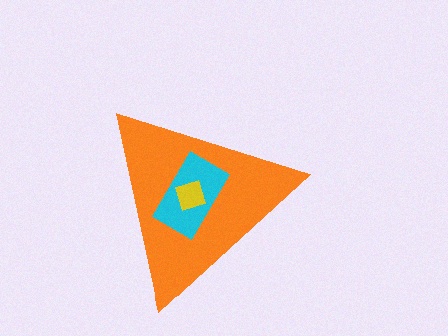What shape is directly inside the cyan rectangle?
The yellow diamond.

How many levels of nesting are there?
3.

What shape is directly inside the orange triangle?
The cyan rectangle.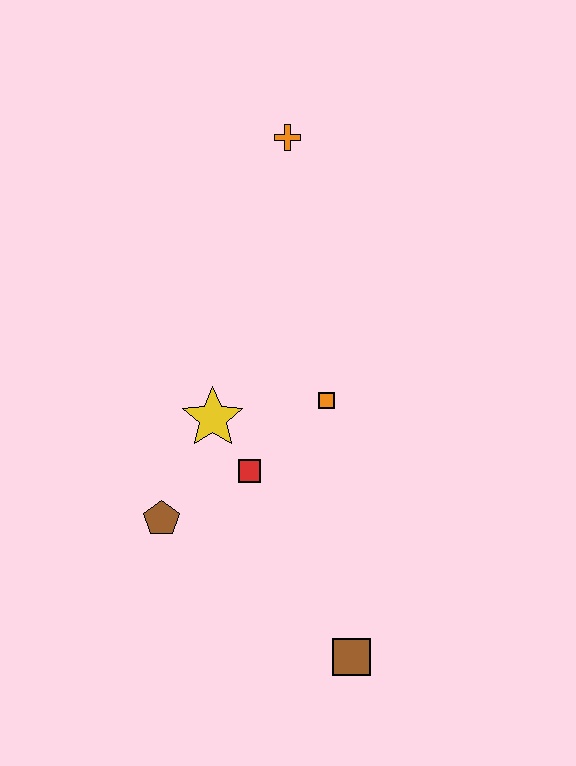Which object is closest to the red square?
The yellow star is closest to the red square.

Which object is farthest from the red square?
The orange cross is farthest from the red square.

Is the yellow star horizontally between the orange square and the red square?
No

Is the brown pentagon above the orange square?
No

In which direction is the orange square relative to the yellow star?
The orange square is to the right of the yellow star.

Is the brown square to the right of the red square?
Yes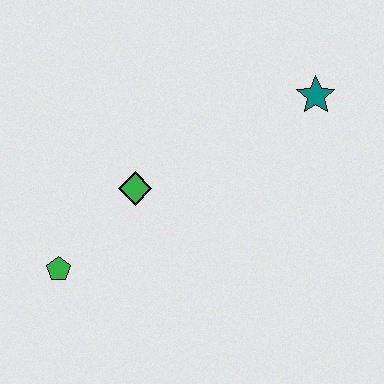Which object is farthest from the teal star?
The green pentagon is farthest from the teal star.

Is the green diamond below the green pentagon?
No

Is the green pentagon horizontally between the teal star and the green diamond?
No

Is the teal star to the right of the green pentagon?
Yes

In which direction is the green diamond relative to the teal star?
The green diamond is to the left of the teal star.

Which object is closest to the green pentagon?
The green diamond is closest to the green pentagon.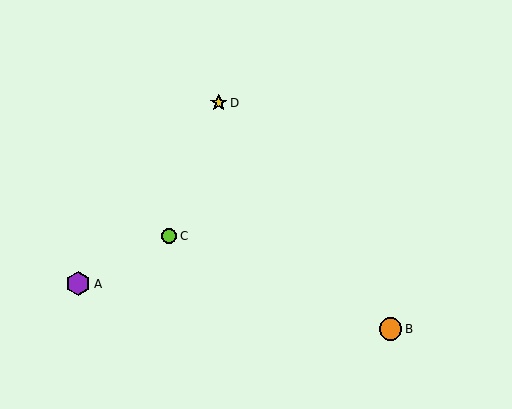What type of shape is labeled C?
Shape C is a lime circle.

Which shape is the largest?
The purple hexagon (labeled A) is the largest.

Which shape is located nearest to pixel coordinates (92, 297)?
The purple hexagon (labeled A) at (78, 284) is nearest to that location.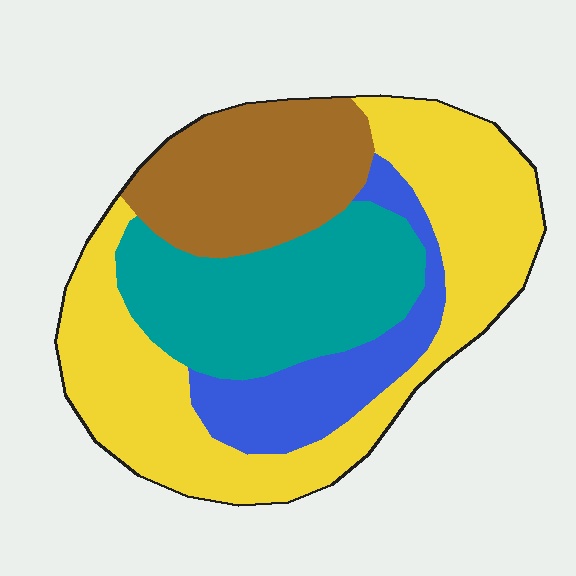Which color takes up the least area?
Blue, at roughly 15%.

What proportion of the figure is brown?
Brown covers 20% of the figure.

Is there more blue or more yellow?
Yellow.